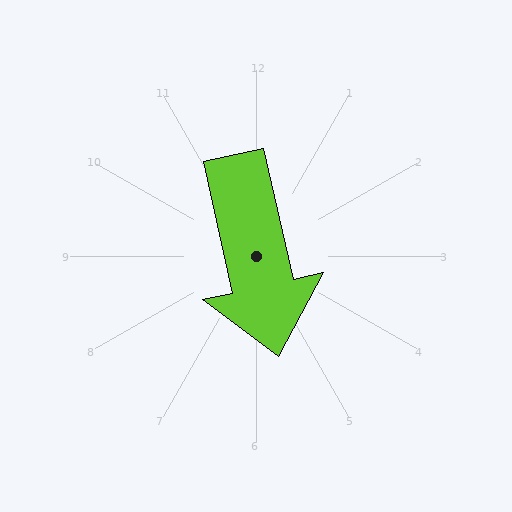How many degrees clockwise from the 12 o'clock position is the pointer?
Approximately 167 degrees.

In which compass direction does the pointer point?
South.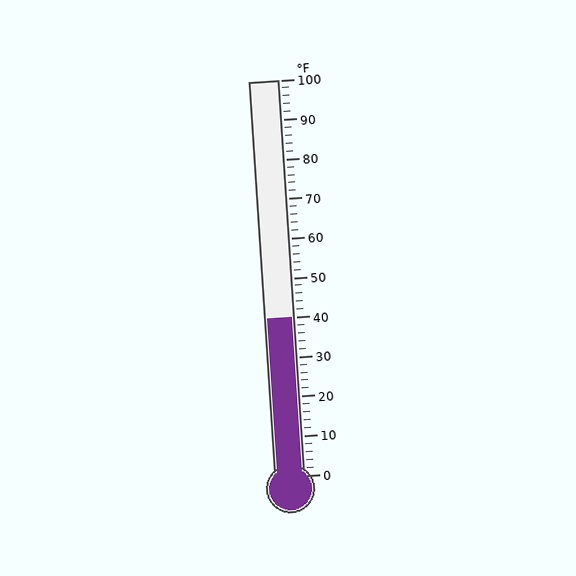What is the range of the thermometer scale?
The thermometer scale ranges from 0°F to 100°F.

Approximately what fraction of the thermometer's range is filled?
The thermometer is filled to approximately 40% of its range.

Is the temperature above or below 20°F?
The temperature is above 20°F.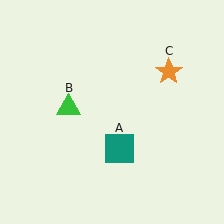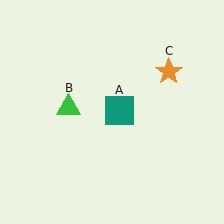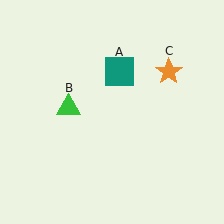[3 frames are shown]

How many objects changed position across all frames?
1 object changed position: teal square (object A).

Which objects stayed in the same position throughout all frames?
Green triangle (object B) and orange star (object C) remained stationary.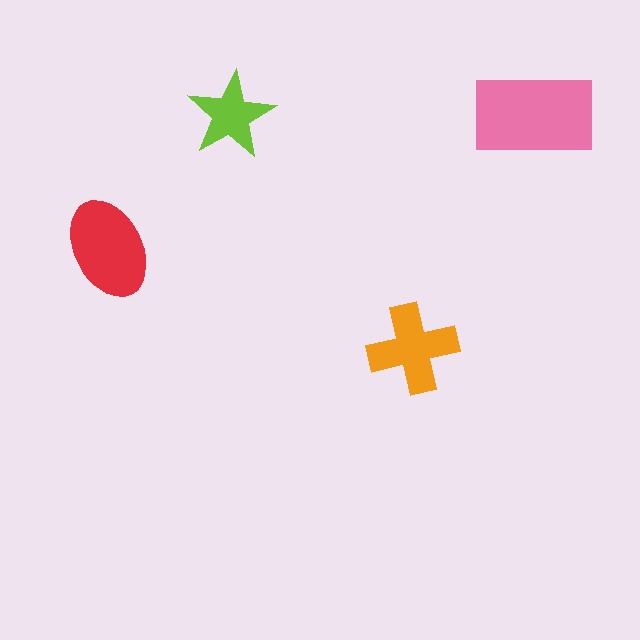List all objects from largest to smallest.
The pink rectangle, the red ellipse, the orange cross, the lime star.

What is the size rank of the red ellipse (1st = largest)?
2nd.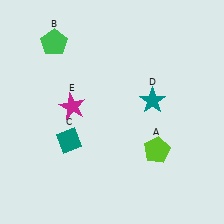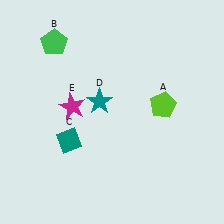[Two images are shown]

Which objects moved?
The objects that moved are: the lime pentagon (A), the teal star (D).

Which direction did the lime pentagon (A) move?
The lime pentagon (A) moved up.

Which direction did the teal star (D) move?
The teal star (D) moved left.